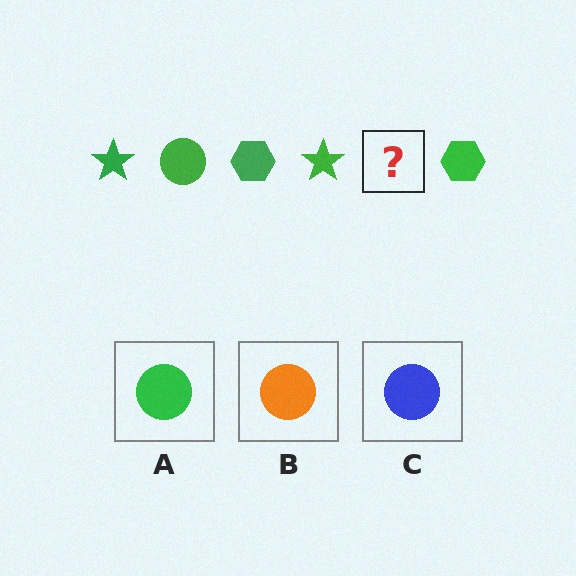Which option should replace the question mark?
Option A.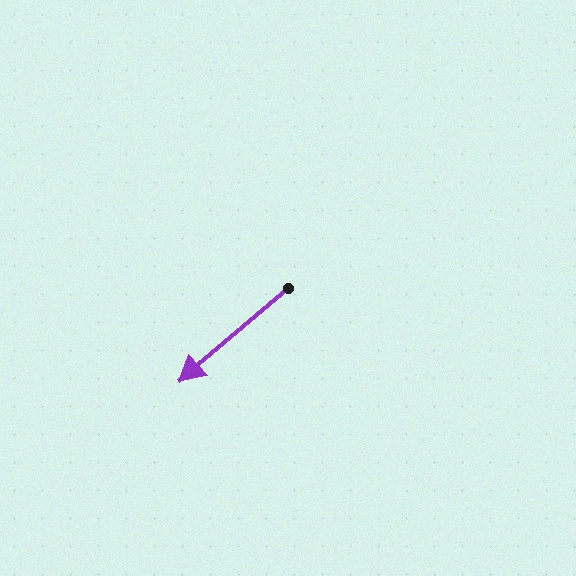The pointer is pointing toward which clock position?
Roughly 8 o'clock.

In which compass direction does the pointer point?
Southwest.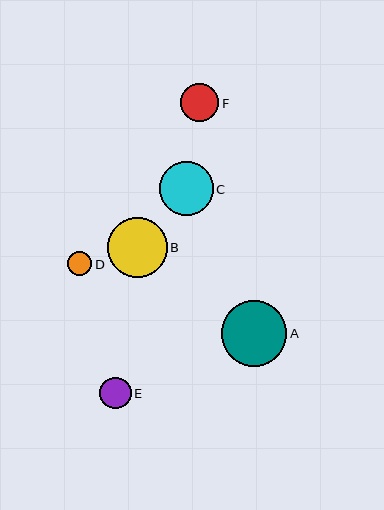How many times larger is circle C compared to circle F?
Circle C is approximately 1.4 times the size of circle F.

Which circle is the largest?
Circle A is the largest with a size of approximately 65 pixels.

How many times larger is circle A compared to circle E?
Circle A is approximately 2.1 times the size of circle E.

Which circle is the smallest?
Circle D is the smallest with a size of approximately 24 pixels.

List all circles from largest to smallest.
From largest to smallest: A, B, C, F, E, D.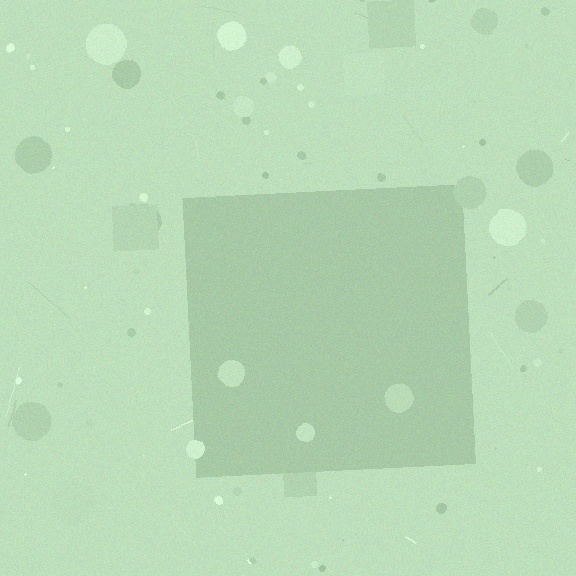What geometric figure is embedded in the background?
A square is embedded in the background.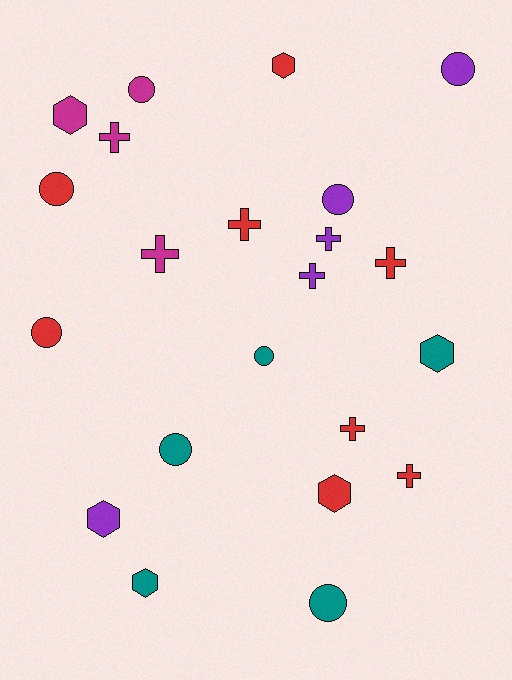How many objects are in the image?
There are 22 objects.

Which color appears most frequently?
Red, with 8 objects.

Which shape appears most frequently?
Cross, with 8 objects.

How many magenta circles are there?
There is 1 magenta circle.